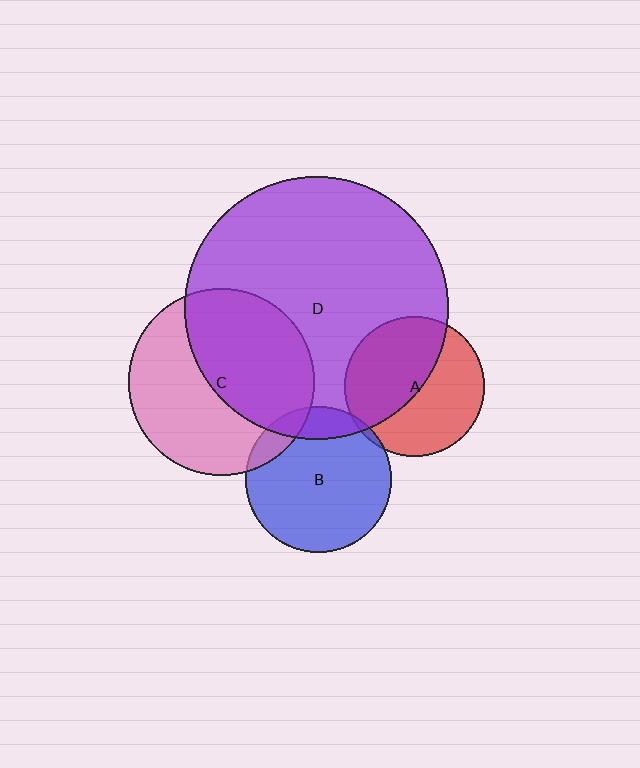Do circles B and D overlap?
Yes.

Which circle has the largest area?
Circle D (purple).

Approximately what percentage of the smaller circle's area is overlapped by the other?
Approximately 15%.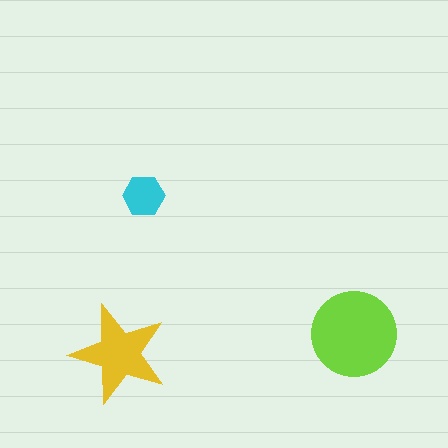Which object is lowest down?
The yellow star is bottommost.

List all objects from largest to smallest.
The lime circle, the yellow star, the cyan hexagon.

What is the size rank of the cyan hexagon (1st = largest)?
3rd.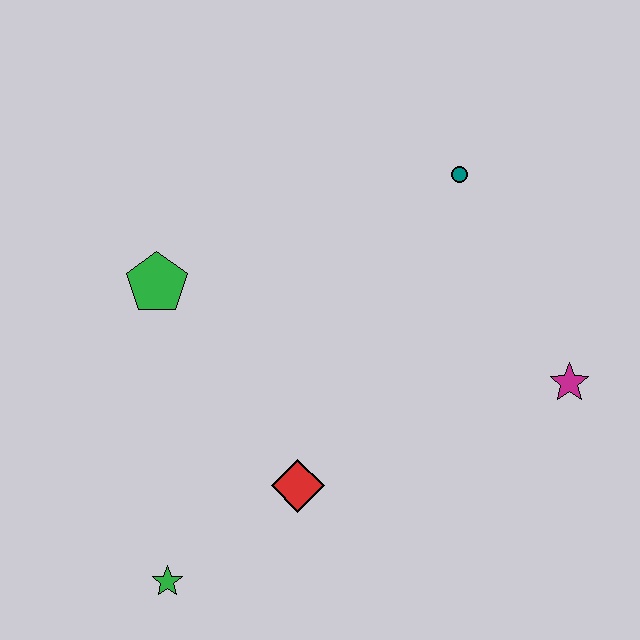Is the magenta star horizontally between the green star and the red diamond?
No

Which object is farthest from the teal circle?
The green star is farthest from the teal circle.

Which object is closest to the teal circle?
The magenta star is closest to the teal circle.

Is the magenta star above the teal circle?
No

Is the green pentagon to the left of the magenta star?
Yes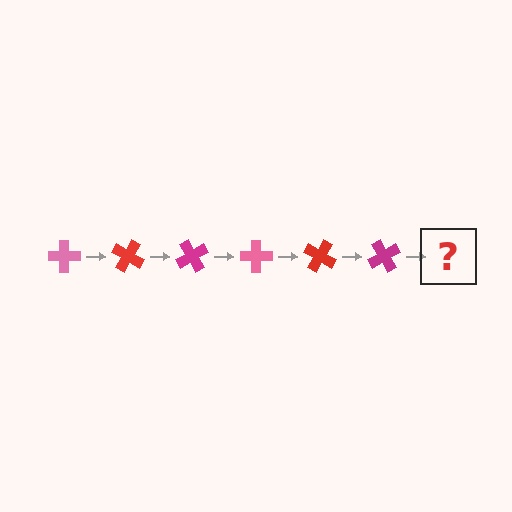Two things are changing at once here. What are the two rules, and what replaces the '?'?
The two rules are that it rotates 30 degrees each step and the color cycles through pink, red, and magenta. The '?' should be a pink cross, rotated 180 degrees from the start.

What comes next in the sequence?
The next element should be a pink cross, rotated 180 degrees from the start.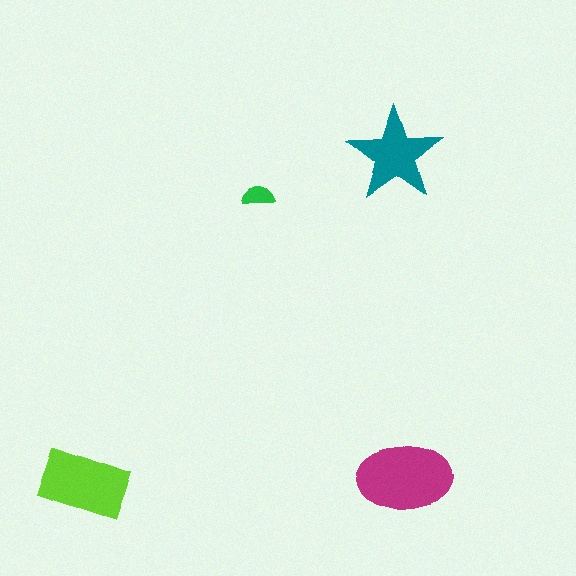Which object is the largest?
The magenta ellipse.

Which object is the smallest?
The green semicircle.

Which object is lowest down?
The magenta ellipse is bottommost.